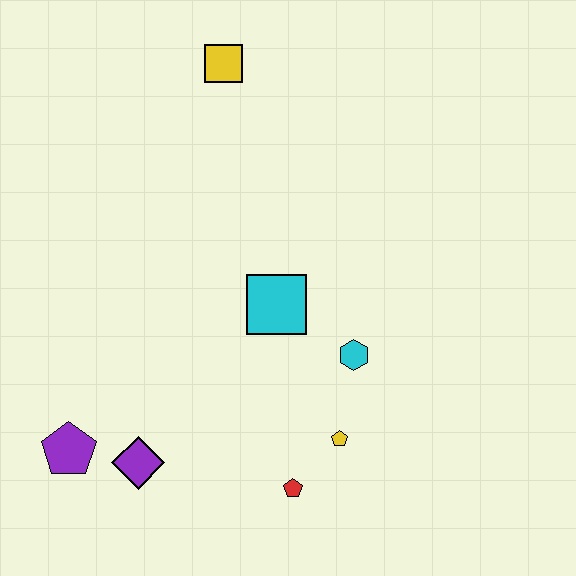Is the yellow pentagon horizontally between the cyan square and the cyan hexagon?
Yes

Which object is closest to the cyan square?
The cyan hexagon is closest to the cyan square.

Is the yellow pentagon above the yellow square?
No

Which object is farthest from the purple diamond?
The yellow square is farthest from the purple diamond.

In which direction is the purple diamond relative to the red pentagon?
The purple diamond is to the left of the red pentagon.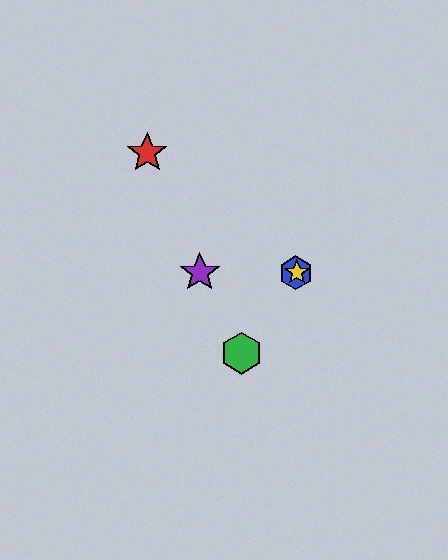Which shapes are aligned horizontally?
The blue hexagon, the yellow star, the purple star are aligned horizontally.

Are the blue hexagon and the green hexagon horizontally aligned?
No, the blue hexagon is at y≈273 and the green hexagon is at y≈353.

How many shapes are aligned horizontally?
3 shapes (the blue hexagon, the yellow star, the purple star) are aligned horizontally.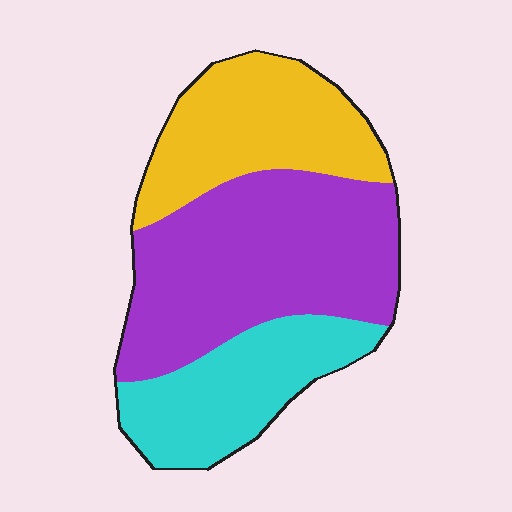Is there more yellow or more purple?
Purple.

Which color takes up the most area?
Purple, at roughly 45%.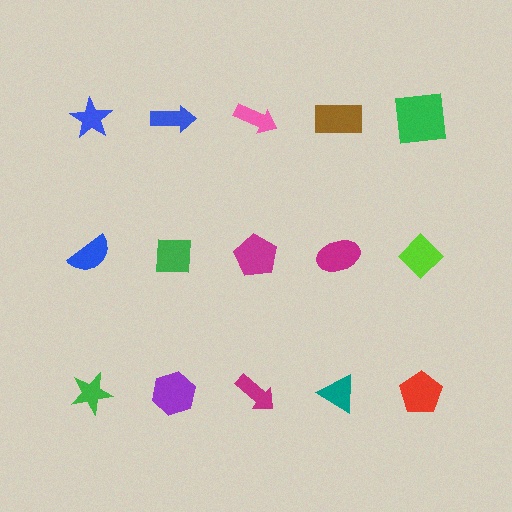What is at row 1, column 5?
A green square.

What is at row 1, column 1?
A blue star.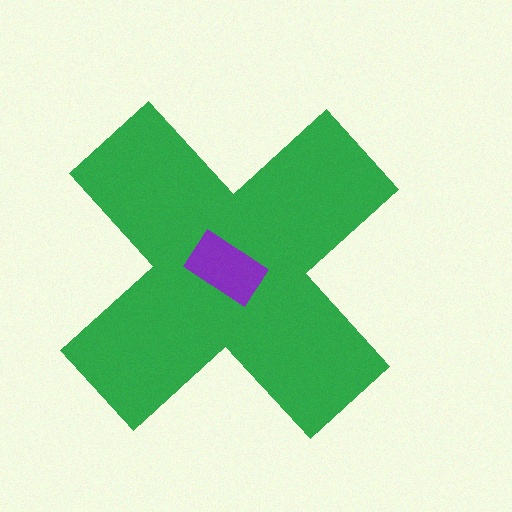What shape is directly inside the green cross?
The purple rectangle.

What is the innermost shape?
The purple rectangle.